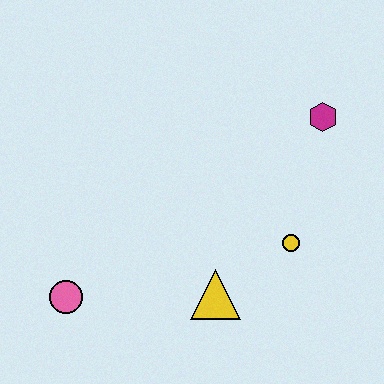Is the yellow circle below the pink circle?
No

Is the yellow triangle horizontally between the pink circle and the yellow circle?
Yes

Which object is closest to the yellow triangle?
The yellow circle is closest to the yellow triangle.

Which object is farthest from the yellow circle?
The pink circle is farthest from the yellow circle.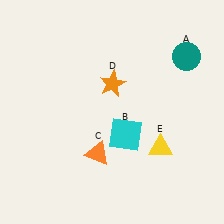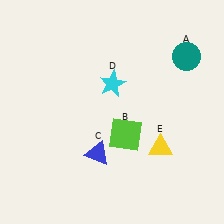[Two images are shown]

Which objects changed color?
B changed from cyan to lime. C changed from orange to blue. D changed from orange to cyan.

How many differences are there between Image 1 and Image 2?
There are 3 differences between the two images.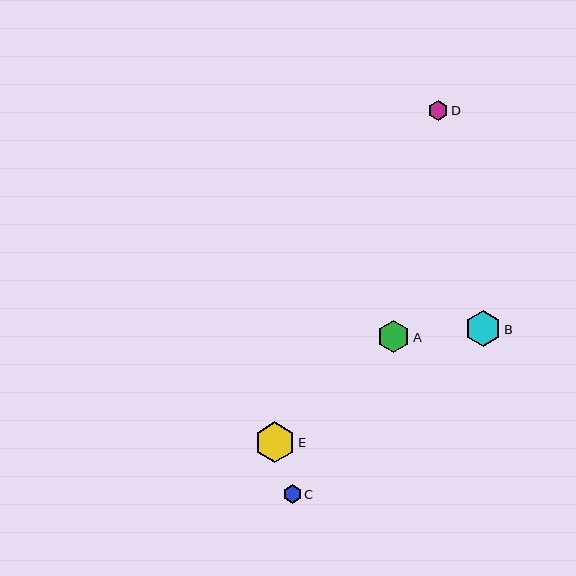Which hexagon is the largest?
Hexagon E is the largest with a size of approximately 41 pixels.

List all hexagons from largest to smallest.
From largest to smallest: E, B, A, D, C.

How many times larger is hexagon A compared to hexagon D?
Hexagon A is approximately 1.6 times the size of hexagon D.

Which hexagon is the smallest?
Hexagon C is the smallest with a size of approximately 18 pixels.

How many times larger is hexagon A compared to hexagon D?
Hexagon A is approximately 1.6 times the size of hexagon D.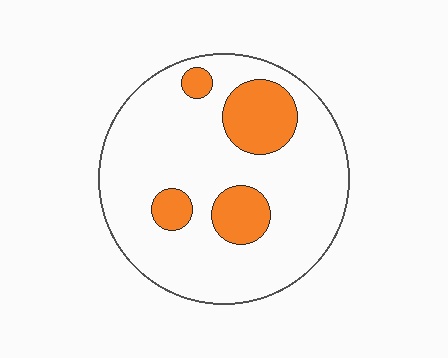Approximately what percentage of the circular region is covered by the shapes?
Approximately 20%.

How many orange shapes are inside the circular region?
4.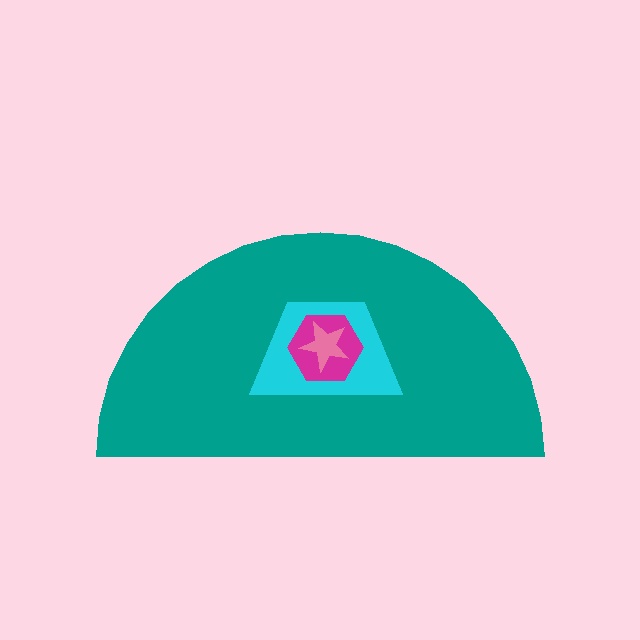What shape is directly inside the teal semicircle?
The cyan trapezoid.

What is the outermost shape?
The teal semicircle.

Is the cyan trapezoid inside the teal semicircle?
Yes.